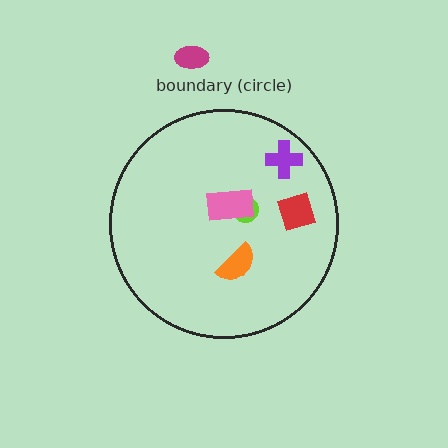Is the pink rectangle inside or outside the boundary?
Inside.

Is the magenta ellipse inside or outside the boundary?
Outside.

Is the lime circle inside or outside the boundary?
Inside.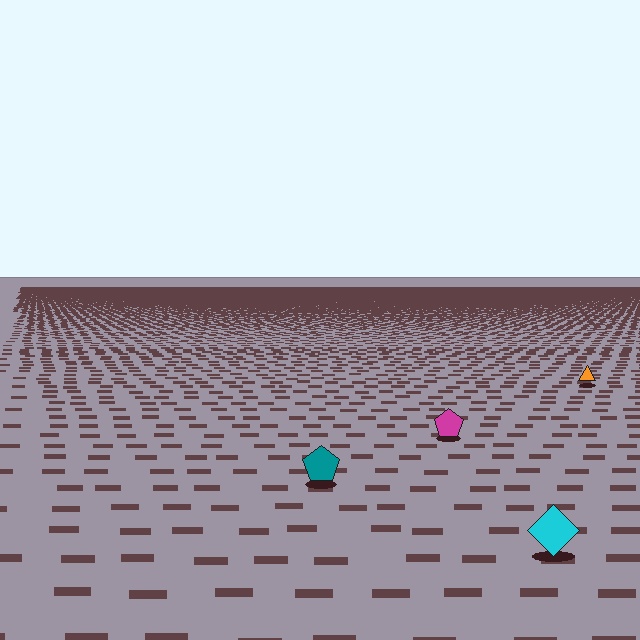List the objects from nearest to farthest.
From nearest to farthest: the cyan diamond, the teal pentagon, the magenta pentagon, the orange triangle.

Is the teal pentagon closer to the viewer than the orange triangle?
Yes. The teal pentagon is closer — you can tell from the texture gradient: the ground texture is coarser near it.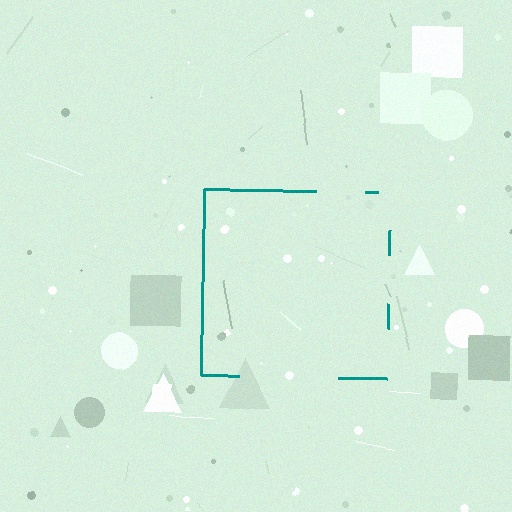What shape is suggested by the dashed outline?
The dashed outline suggests a square.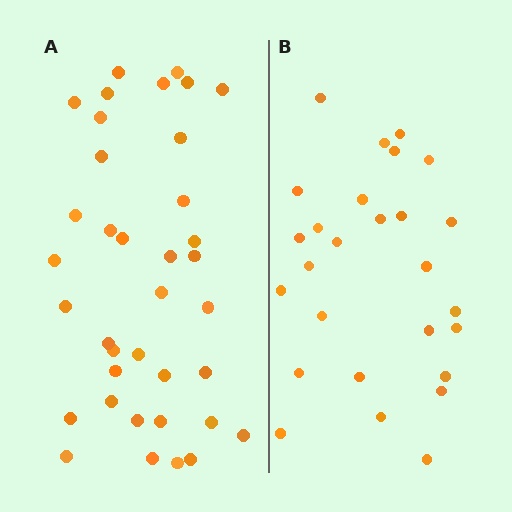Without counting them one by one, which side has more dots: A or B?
Region A (the left region) has more dots.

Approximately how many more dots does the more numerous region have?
Region A has roughly 10 or so more dots than region B.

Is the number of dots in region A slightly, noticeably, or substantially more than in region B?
Region A has noticeably more, but not dramatically so. The ratio is roughly 1.4 to 1.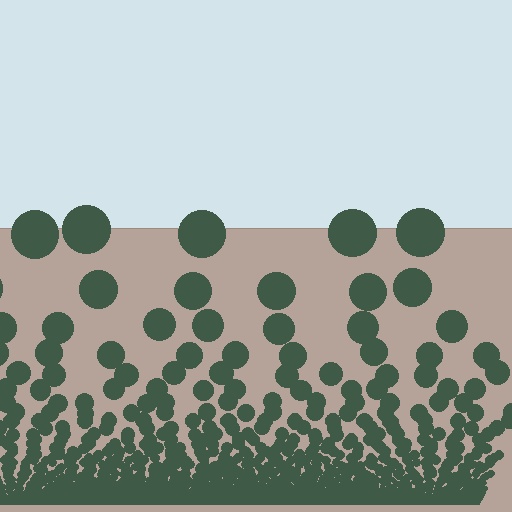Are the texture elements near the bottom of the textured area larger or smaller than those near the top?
Smaller. The gradient is inverted — elements near the bottom are smaller and denser.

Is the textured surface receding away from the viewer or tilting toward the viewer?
The surface appears to tilt toward the viewer. Texture elements get larger and sparser toward the top.